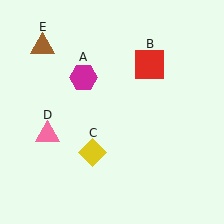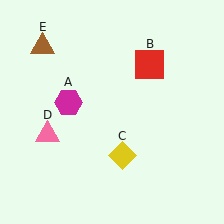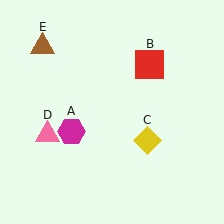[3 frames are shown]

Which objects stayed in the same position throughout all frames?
Red square (object B) and pink triangle (object D) and brown triangle (object E) remained stationary.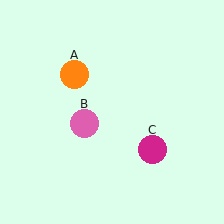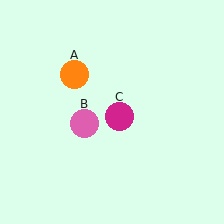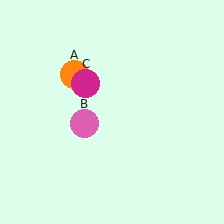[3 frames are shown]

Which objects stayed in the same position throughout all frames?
Orange circle (object A) and pink circle (object B) remained stationary.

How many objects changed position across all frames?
1 object changed position: magenta circle (object C).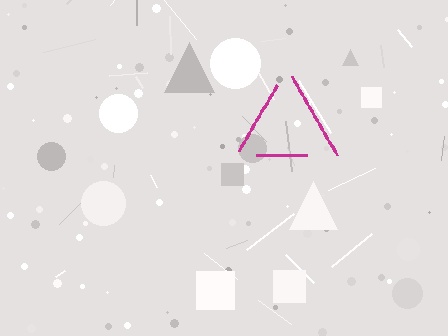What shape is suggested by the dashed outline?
The dashed outline suggests a triangle.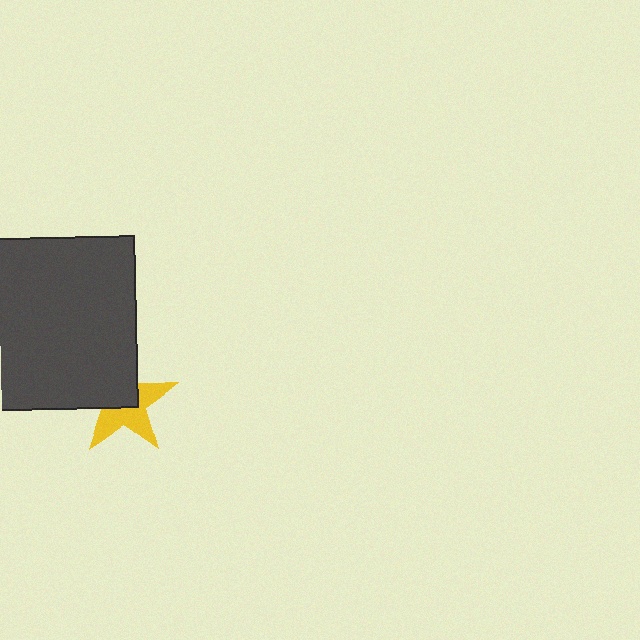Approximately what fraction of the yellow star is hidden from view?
Roughly 48% of the yellow star is hidden behind the dark gray rectangle.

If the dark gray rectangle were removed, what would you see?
You would see the complete yellow star.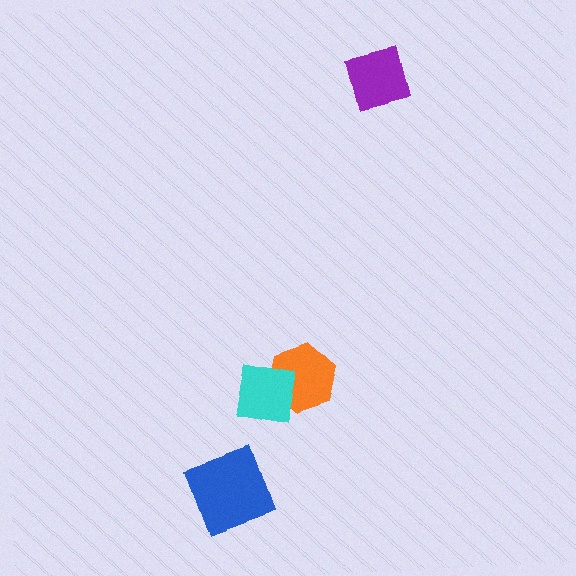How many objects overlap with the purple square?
0 objects overlap with the purple square.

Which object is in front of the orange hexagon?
The cyan square is in front of the orange hexagon.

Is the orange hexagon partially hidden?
Yes, it is partially covered by another shape.